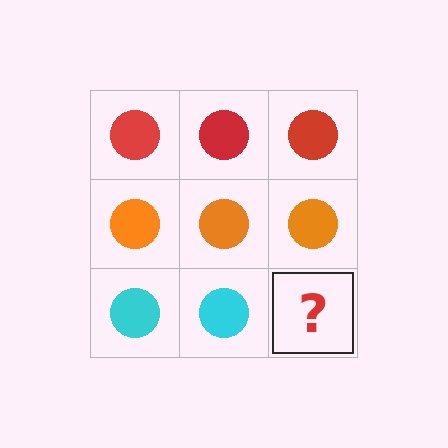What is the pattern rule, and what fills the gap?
The rule is that each row has a consistent color. The gap should be filled with a cyan circle.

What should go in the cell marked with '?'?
The missing cell should contain a cyan circle.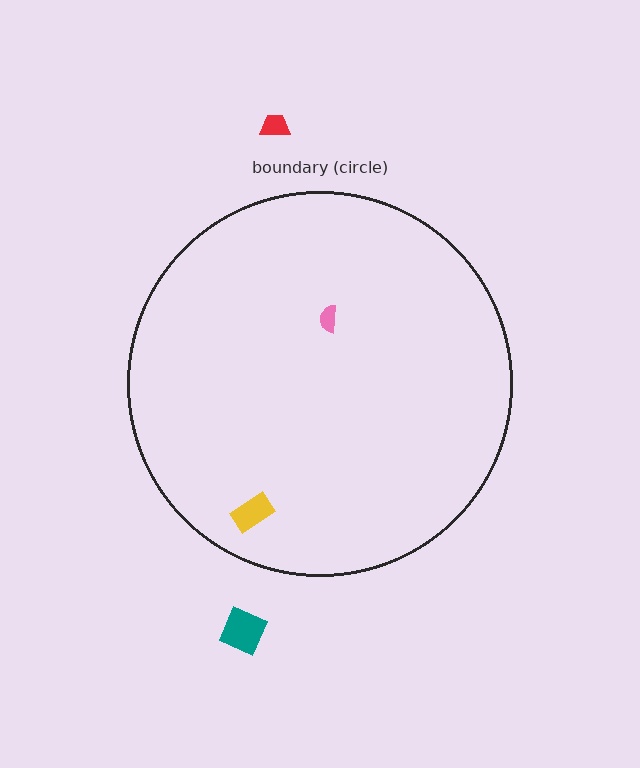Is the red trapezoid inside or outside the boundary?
Outside.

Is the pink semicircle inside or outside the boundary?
Inside.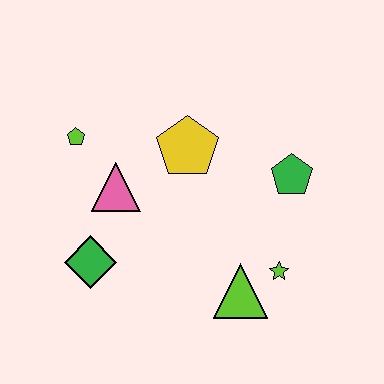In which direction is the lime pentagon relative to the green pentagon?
The lime pentagon is to the left of the green pentagon.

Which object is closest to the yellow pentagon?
The pink triangle is closest to the yellow pentagon.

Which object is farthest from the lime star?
The lime pentagon is farthest from the lime star.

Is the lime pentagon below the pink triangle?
No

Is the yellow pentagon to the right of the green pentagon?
No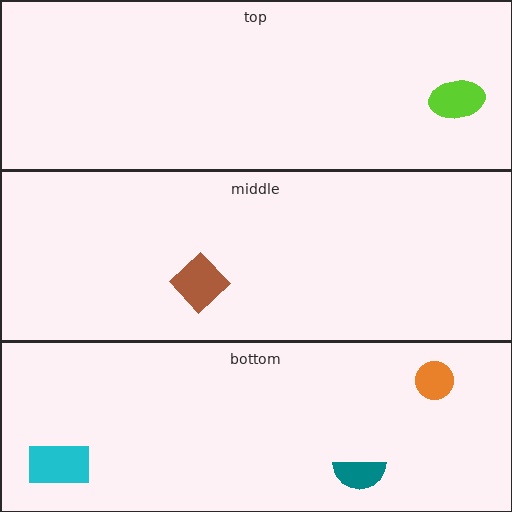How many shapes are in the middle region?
1.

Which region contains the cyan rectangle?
The bottom region.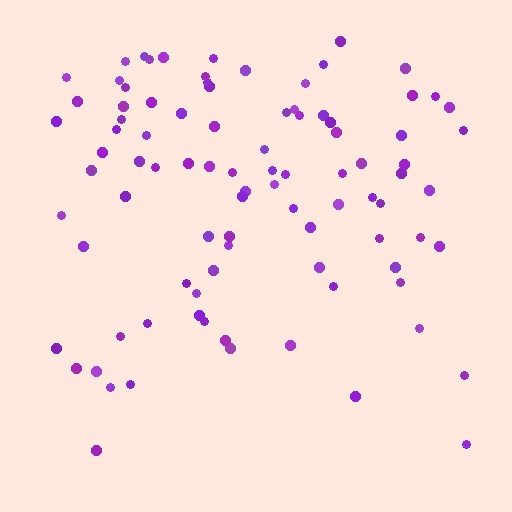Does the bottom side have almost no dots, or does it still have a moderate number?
Still a moderate number, just noticeably fewer than the top.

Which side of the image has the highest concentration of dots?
The top.